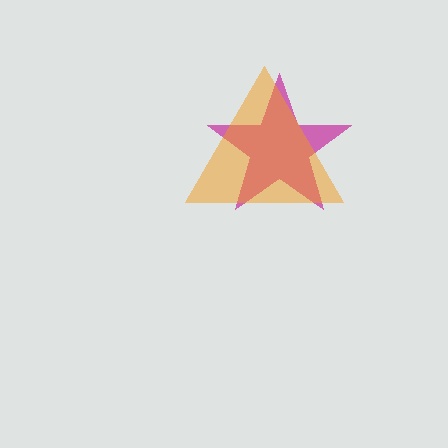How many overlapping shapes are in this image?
There are 2 overlapping shapes in the image.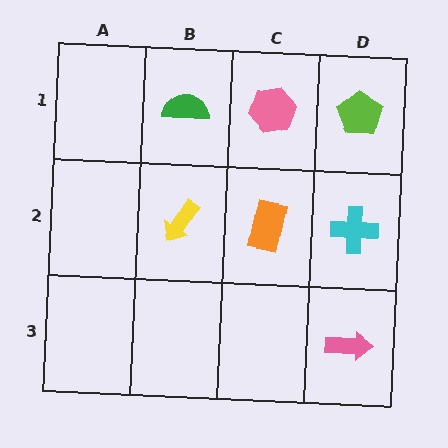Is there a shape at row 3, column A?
No, that cell is empty.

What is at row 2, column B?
A yellow arrow.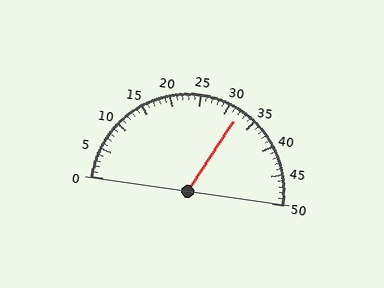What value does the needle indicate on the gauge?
The needle indicates approximately 32.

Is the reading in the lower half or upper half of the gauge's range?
The reading is in the upper half of the range (0 to 50).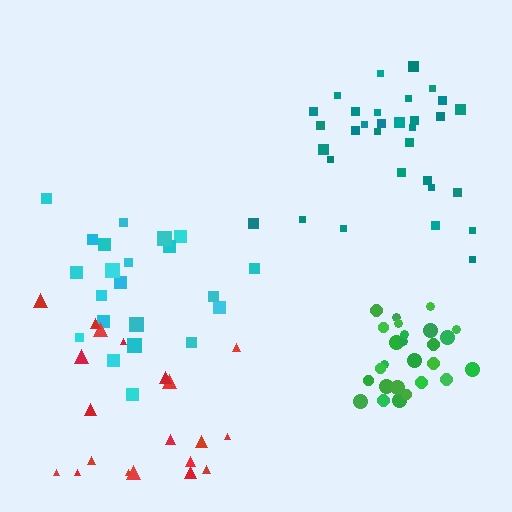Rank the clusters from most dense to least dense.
green, cyan, teal, red.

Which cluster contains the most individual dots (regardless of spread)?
Teal (32).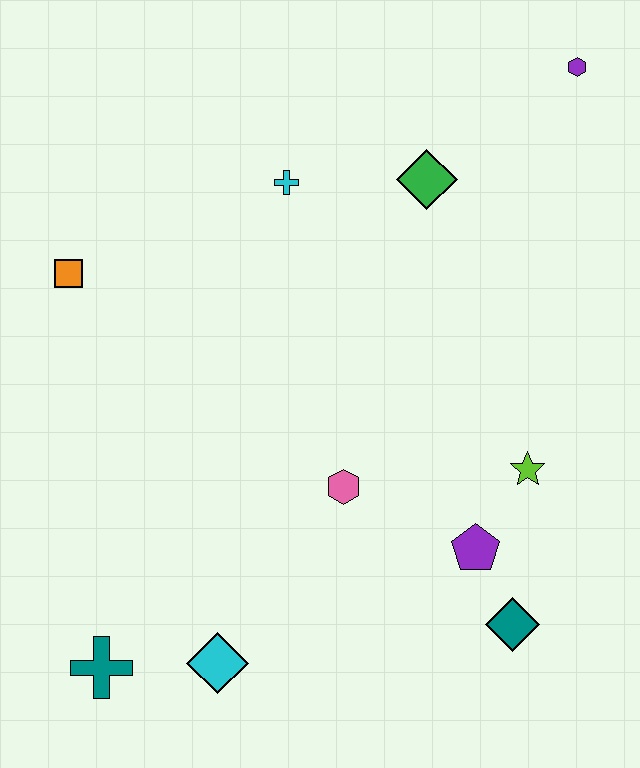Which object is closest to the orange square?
The cyan cross is closest to the orange square.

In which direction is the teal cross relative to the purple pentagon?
The teal cross is to the left of the purple pentagon.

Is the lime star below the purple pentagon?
No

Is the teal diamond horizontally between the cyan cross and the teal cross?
No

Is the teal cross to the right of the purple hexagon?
No